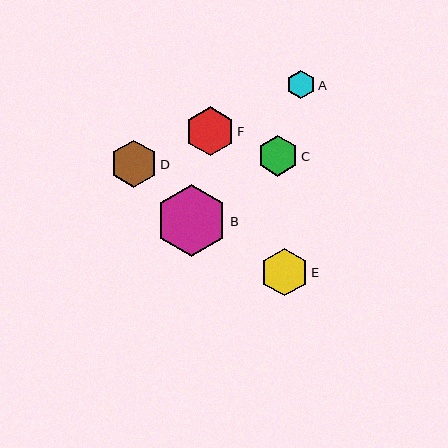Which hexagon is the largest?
Hexagon B is the largest with a size of approximately 72 pixels.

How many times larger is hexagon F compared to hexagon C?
Hexagon F is approximately 1.2 times the size of hexagon C.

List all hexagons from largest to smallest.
From largest to smallest: B, F, E, D, C, A.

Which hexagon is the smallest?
Hexagon A is the smallest with a size of approximately 29 pixels.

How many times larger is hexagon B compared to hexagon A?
Hexagon B is approximately 2.5 times the size of hexagon A.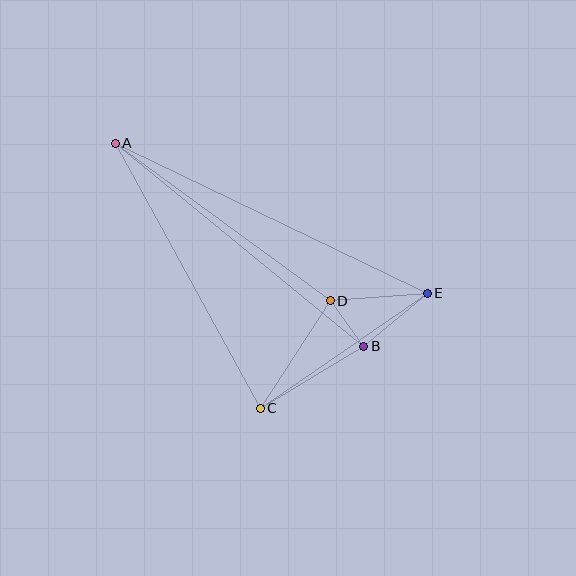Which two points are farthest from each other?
Points A and E are farthest from each other.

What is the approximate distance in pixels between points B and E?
The distance between B and E is approximately 83 pixels.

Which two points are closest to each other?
Points B and D are closest to each other.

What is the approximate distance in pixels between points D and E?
The distance between D and E is approximately 97 pixels.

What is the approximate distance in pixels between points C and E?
The distance between C and E is approximately 203 pixels.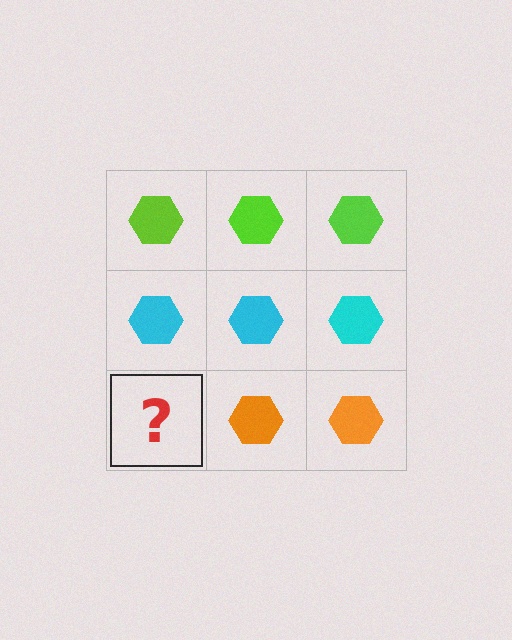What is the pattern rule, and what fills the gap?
The rule is that each row has a consistent color. The gap should be filled with an orange hexagon.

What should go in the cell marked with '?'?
The missing cell should contain an orange hexagon.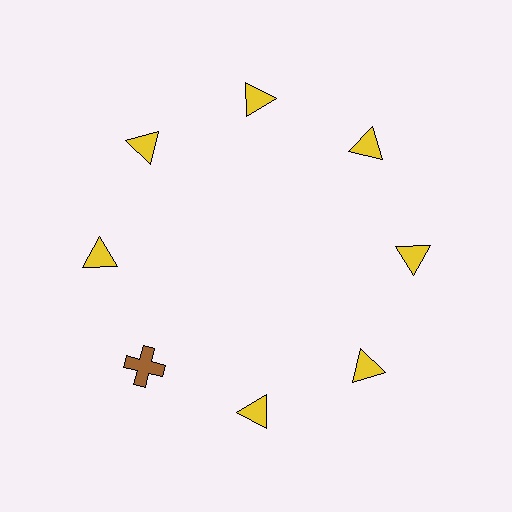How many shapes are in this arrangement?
There are 8 shapes arranged in a ring pattern.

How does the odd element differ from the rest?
It differs in both color (brown instead of yellow) and shape (cross instead of triangle).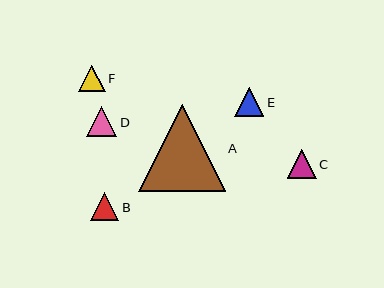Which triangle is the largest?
Triangle A is the largest with a size of approximately 87 pixels.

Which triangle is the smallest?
Triangle F is the smallest with a size of approximately 26 pixels.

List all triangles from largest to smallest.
From largest to smallest: A, D, E, C, B, F.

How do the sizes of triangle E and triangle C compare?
Triangle E and triangle C are approximately the same size.